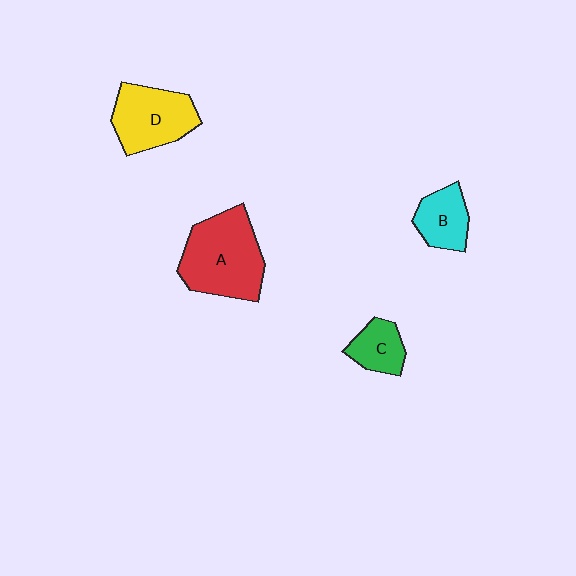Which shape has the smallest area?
Shape C (green).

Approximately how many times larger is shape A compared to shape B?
Approximately 2.1 times.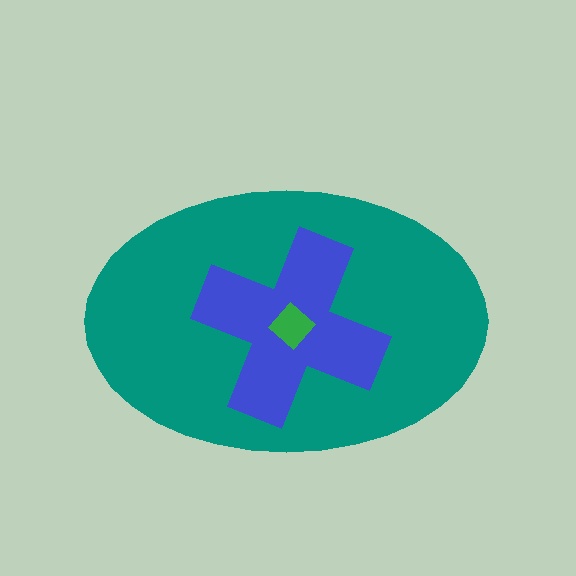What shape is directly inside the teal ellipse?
The blue cross.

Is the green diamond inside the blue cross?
Yes.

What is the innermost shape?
The green diamond.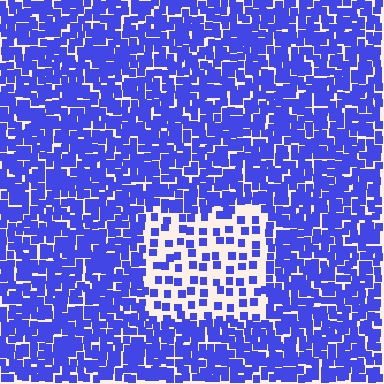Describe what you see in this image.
The image contains small blue elements arranged at two different densities. A rectangle-shaped region is visible where the elements are less densely packed than the surrounding area.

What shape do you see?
I see a rectangle.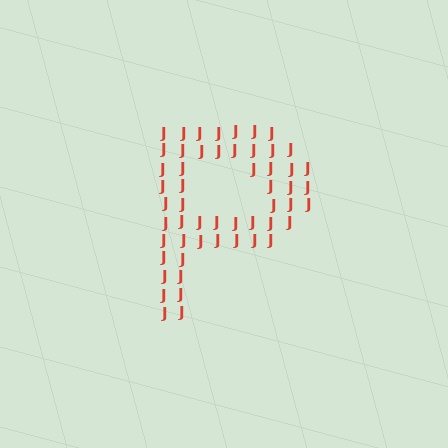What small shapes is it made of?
It is made of small letter J's.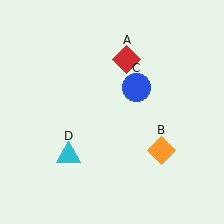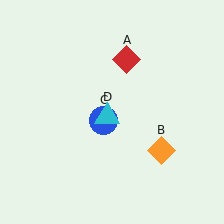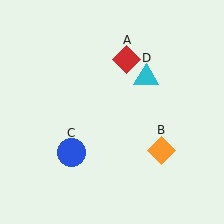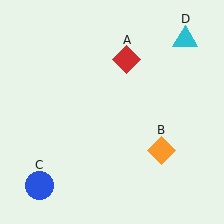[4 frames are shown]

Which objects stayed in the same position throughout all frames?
Red diamond (object A) and orange diamond (object B) remained stationary.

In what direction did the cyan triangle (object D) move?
The cyan triangle (object D) moved up and to the right.